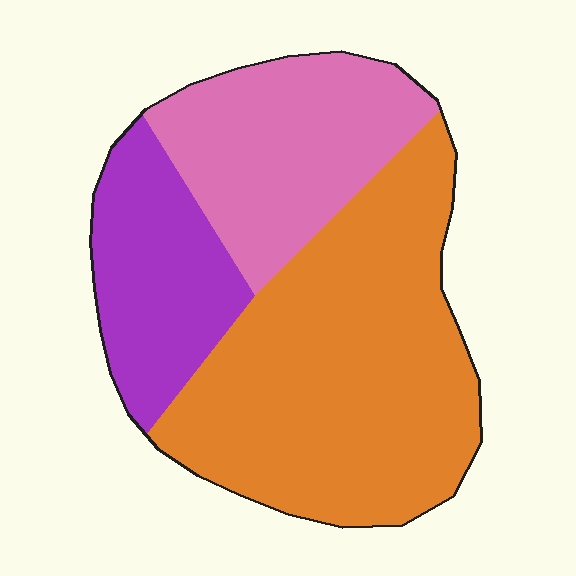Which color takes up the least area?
Purple, at roughly 20%.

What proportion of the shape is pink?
Pink covers 27% of the shape.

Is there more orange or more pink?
Orange.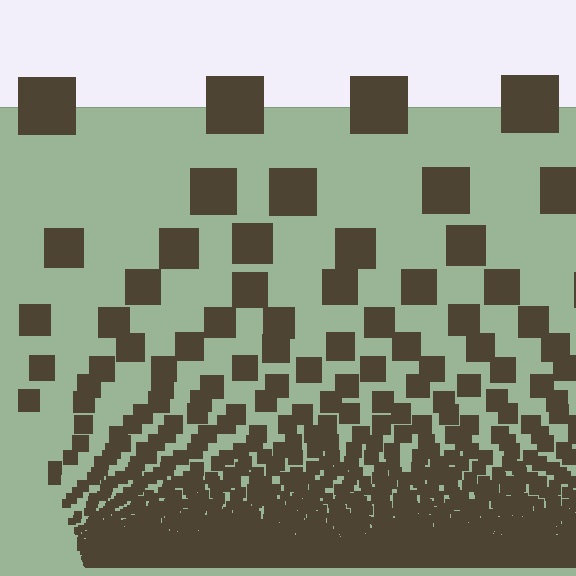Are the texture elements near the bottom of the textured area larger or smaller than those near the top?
Smaller. The gradient is inverted — elements near the bottom are smaller and denser.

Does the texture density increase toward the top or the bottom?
Density increases toward the bottom.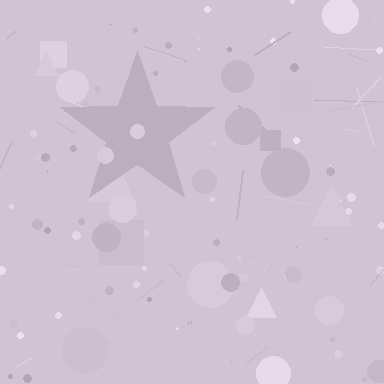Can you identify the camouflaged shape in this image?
The camouflaged shape is a star.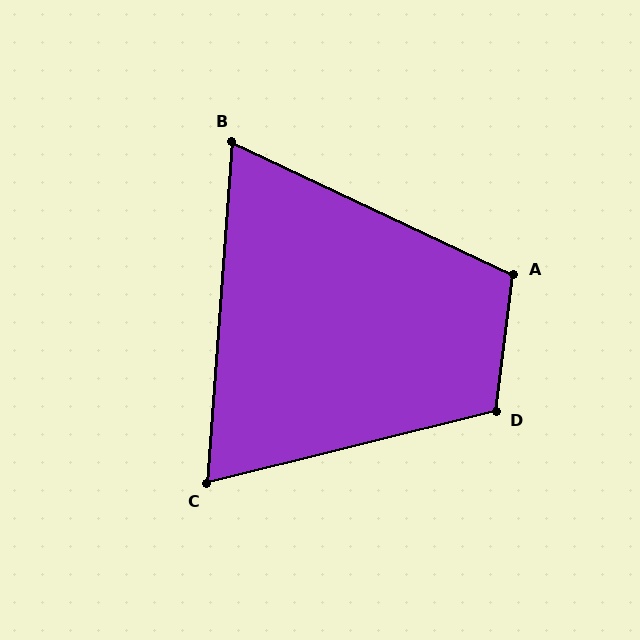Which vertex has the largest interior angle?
D, at approximately 111 degrees.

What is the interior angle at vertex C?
Approximately 72 degrees (acute).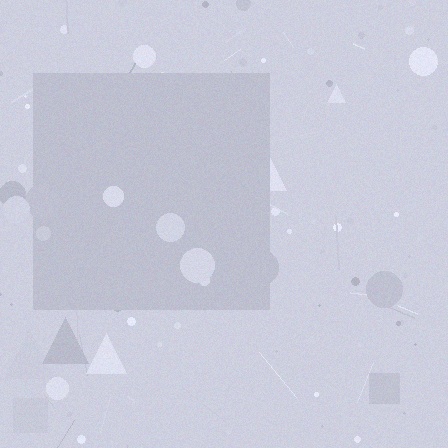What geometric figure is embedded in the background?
A square is embedded in the background.